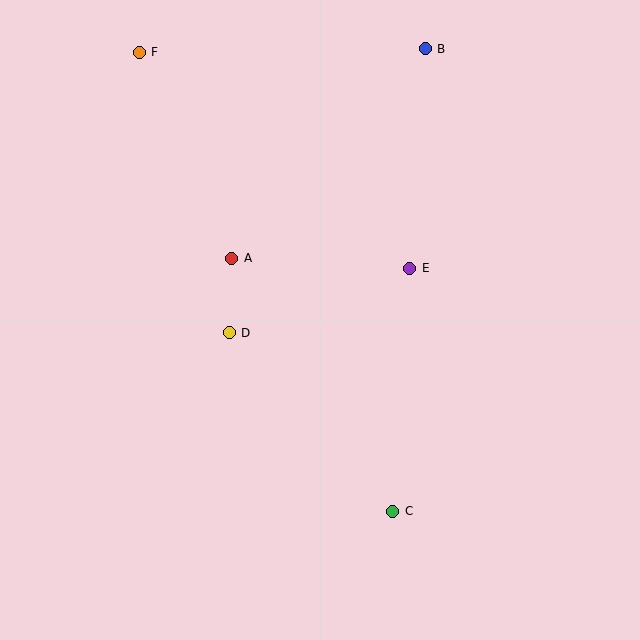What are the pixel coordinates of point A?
Point A is at (232, 258).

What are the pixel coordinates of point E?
Point E is at (410, 268).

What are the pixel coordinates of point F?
Point F is at (139, 52).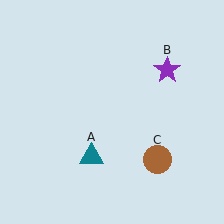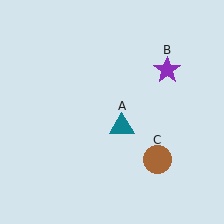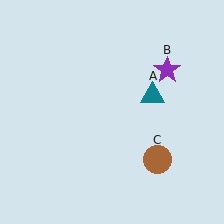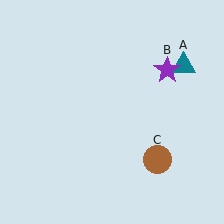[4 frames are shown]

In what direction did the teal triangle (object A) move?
The teal triangle (object A) moved up and to the right.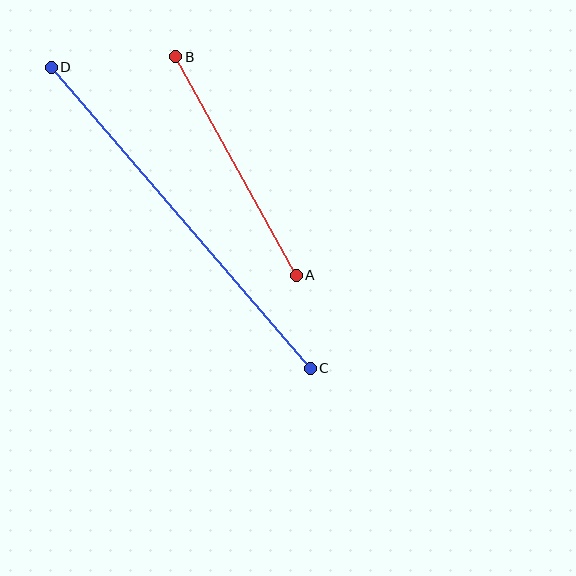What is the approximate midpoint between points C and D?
The midpoint is at approximately (181, 218) pixels.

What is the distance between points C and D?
The distance is approximately 397 pixels.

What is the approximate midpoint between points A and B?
The midpoint is at approximately (236, 166) pixels.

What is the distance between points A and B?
The distance is approximately 250 pixels.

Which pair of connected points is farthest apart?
Points C and D are farthest apart.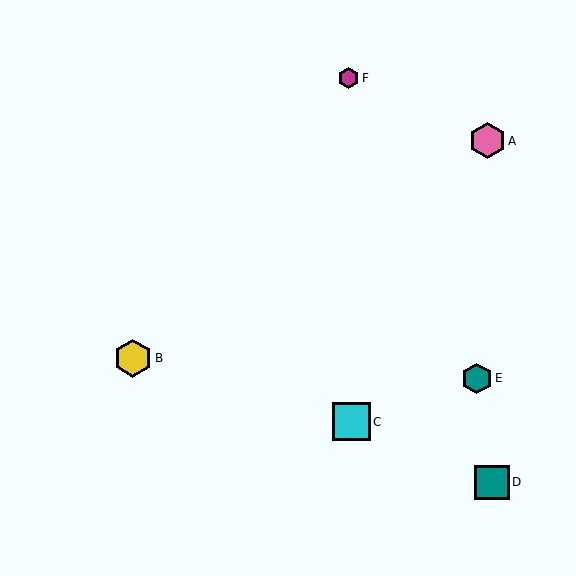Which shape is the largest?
The yellow hexagon (labeled B) is the largest.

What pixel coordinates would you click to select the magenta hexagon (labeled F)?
Click at (349, 78) to select the magenta hexagon F.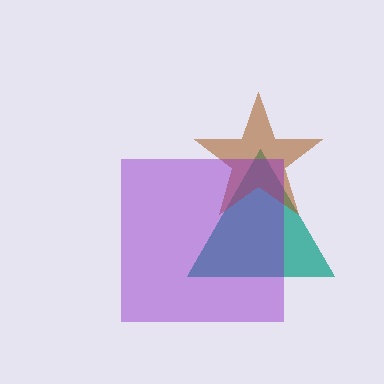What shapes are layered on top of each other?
The layered shapes are: a teal triangle, a brown star, a purple square.